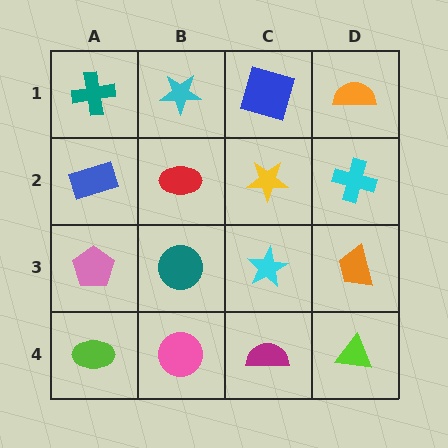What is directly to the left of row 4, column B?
A lime ellipse.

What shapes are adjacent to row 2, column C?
A blue square (row 1, column C), a cyan star (row 3, column C), a red ellipse (row 2, column B), a cyan cross (row 2, column D).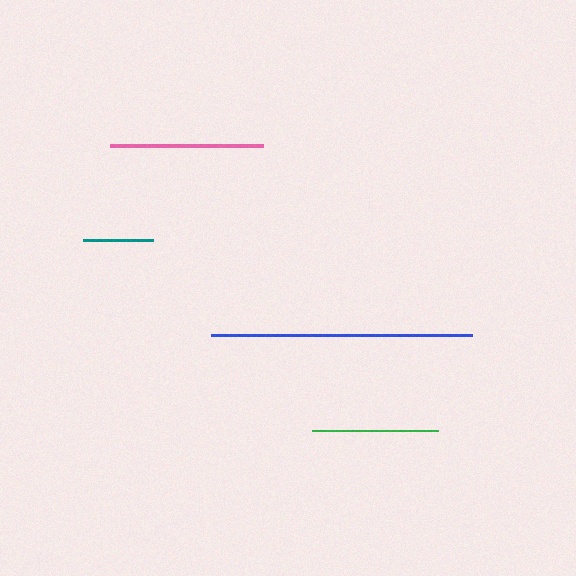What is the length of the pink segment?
The pink segment is approximately 153 pixels long.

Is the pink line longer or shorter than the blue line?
The blue line is longer than the pink line.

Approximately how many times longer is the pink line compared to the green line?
The pink line is approximately 1.2 times the length of the green line.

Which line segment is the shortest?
The teal line is the shortest at approximately 70 pixels.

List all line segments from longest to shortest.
From longest to shortest: blue, pink, green, teal.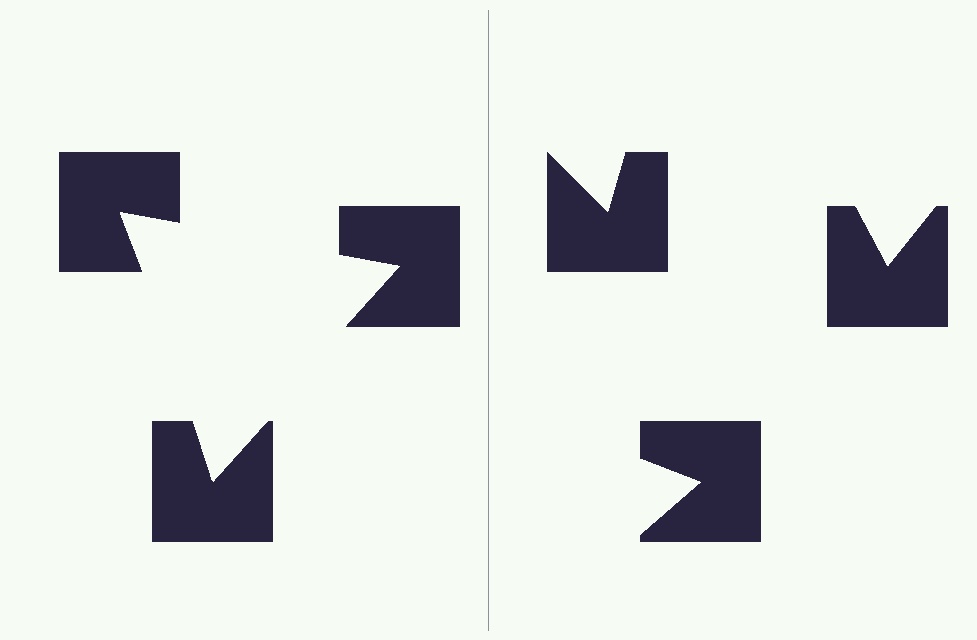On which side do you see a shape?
An illusory triangle appears on the left side. On the right side the wedge cuts are rotated, so no coherent shape forms.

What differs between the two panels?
The notched squares are positioned identically on both sides; only the wedge orientations differ. On the left they align to a triangle; on the right they are misaligned.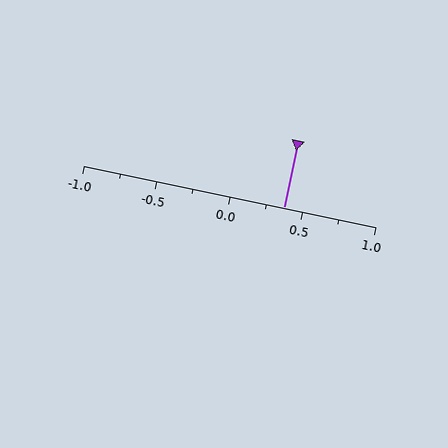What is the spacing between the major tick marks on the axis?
The major ticks are spaced 0.5 apart.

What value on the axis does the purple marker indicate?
The marker indicates approximately 0.38.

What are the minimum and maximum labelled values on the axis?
The axis runs from -1.0 to 1.0.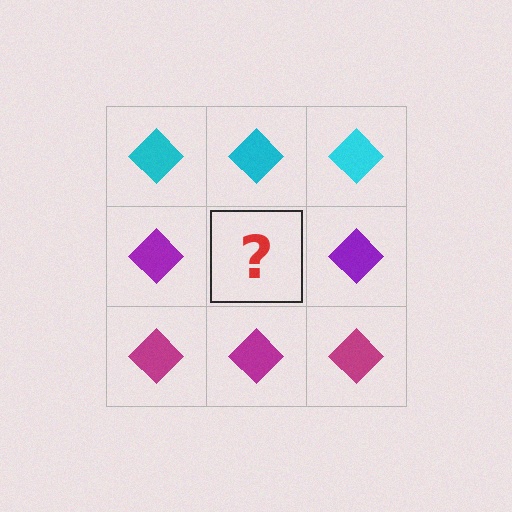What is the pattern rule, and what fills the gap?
The rule is that each row has a consistent color. The gap should be filled with a purple diamond.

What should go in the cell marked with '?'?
The missing cell should contain a purple diamond.